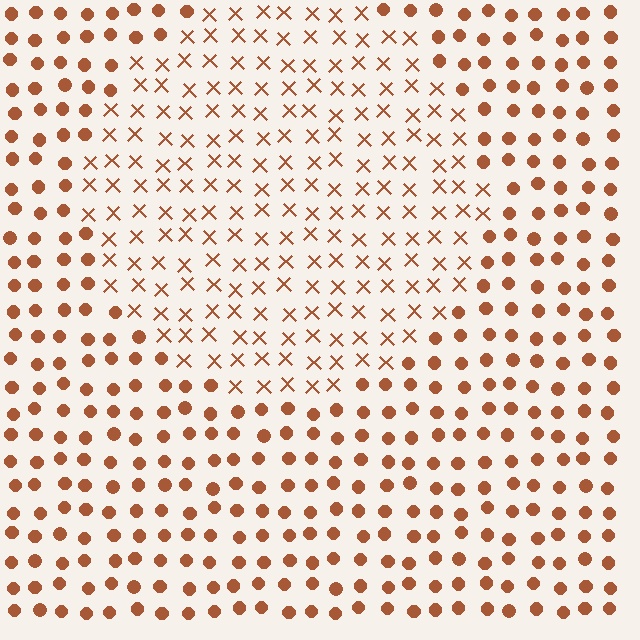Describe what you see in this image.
The image is filled with small brown elements arranged in a uniform grid. A circle-shaped region contains X marks, while the surrounding area contains circles. The boundary is defined purely by the change in element shape.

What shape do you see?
I see a circle.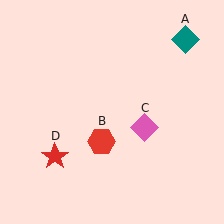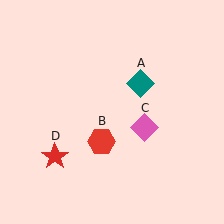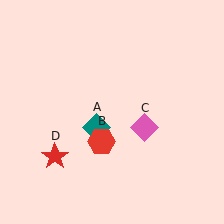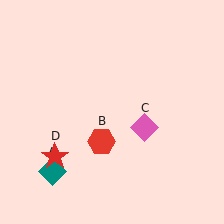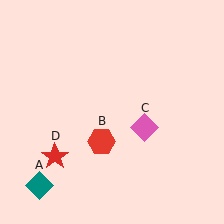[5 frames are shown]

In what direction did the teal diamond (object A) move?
The teal diamond (object A) moved down and to the left.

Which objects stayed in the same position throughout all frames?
Red hexagon (object B) and pink diamond (object C) and red star (object D) remained stationary.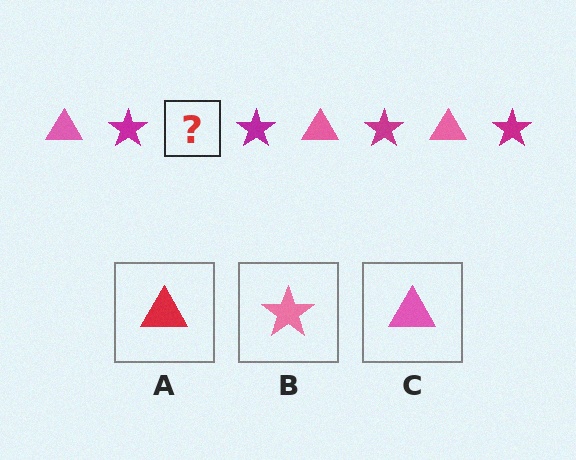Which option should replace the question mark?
Option C.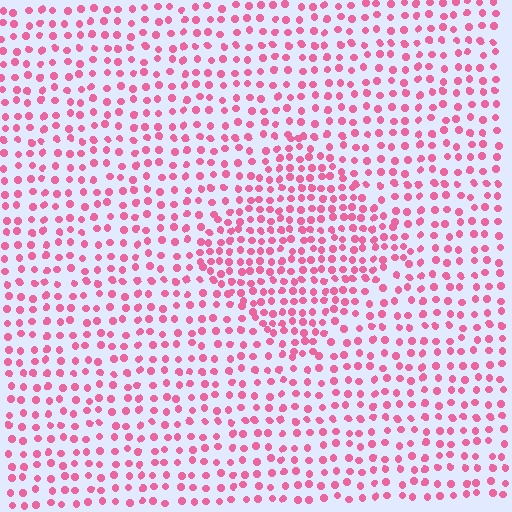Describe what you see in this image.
The image contains small pink elements arranged at two different densities. A diamond-shaped region is visible where the elements are more densely packed than the surrounding area.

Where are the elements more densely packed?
The elements are more densely packed inside the diamond boundary.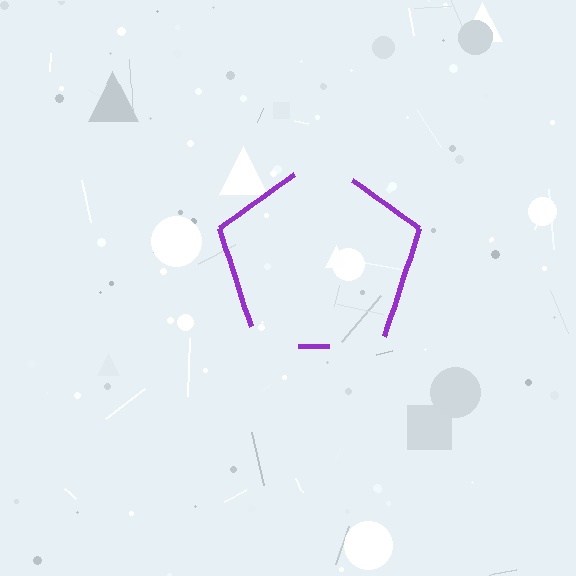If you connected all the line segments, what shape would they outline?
They would outline a pentagon.